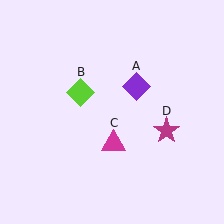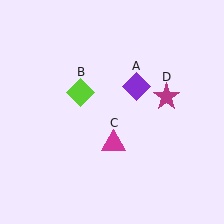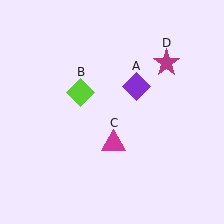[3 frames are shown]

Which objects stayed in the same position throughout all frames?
Purple diamond (object A) and lime diamond (object B) and magenta triangle (object C) remained stationary.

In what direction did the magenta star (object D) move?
The magenta star (object D) moved up.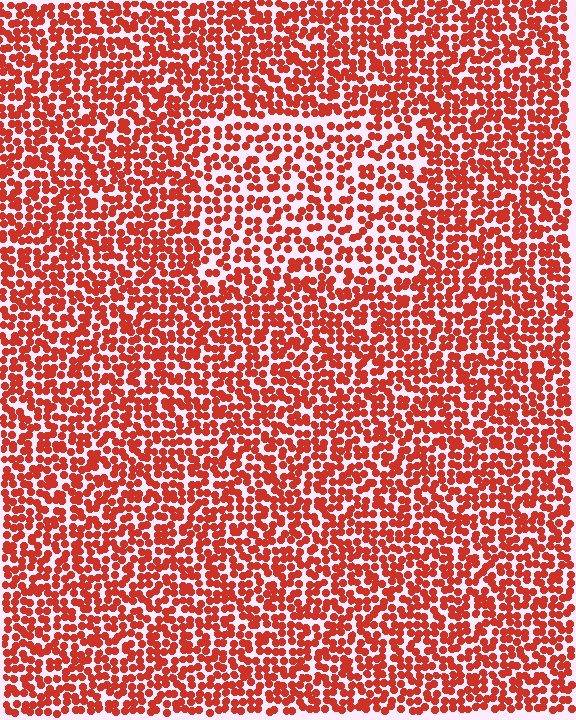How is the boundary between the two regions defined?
The boundary is defined by a change in element density (approximately 1.5x ratio). All elements are the same color, size, and shape.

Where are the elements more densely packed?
The elements are more densely packed outside the rectangle boundary.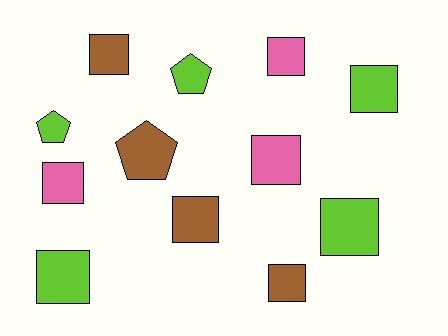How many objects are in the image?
There are 12 objects.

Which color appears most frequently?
Lime, with 5 objects.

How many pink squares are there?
There are 3 pink squares.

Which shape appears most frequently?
Square, with 9 objects.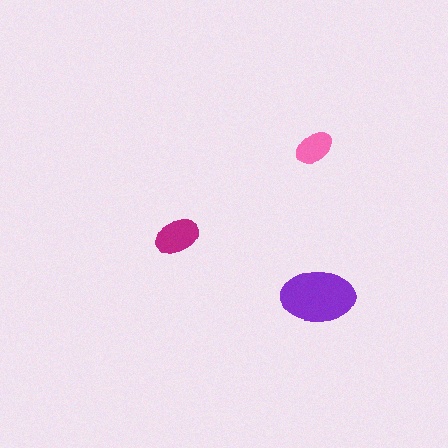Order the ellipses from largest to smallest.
the purple one, the magenta one, the pink one.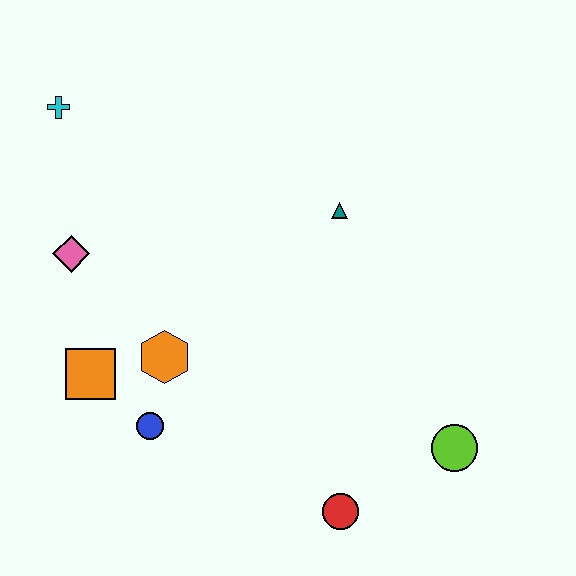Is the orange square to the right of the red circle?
No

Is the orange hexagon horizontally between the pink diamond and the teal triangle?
Yes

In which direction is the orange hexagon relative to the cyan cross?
The orange hexagon is below the cyan cross.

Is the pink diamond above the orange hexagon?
Yes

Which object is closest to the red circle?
The lime circle is closest to the red circle.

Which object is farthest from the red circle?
The cyan cross is farthest from the red circle.